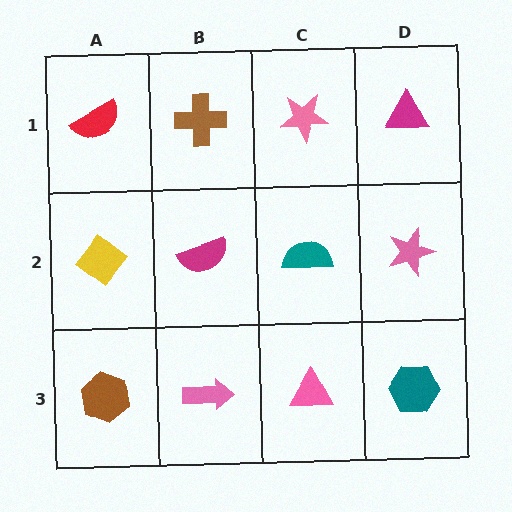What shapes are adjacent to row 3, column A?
A yellow diamond (row 2, column A), a pink arrow (row 3, column B).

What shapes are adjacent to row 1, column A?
A yellow diamond (row 2, column A), a brown cross (row 1, column B).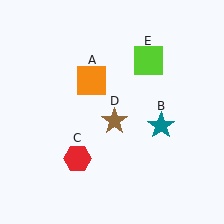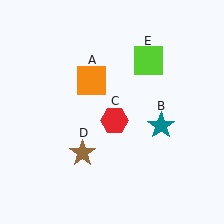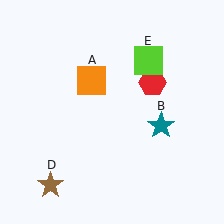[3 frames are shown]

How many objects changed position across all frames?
2 objects changed position: red hexagon (object C), brown star (object D).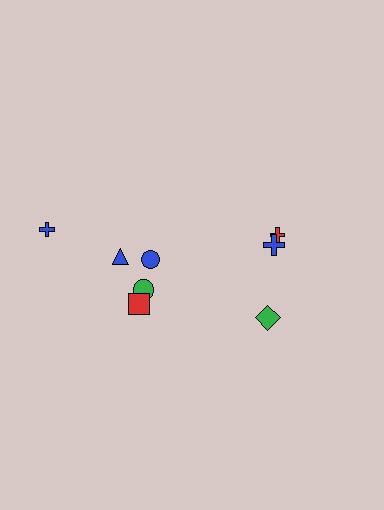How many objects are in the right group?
There are 3 objects.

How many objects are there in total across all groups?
There are 8 objects.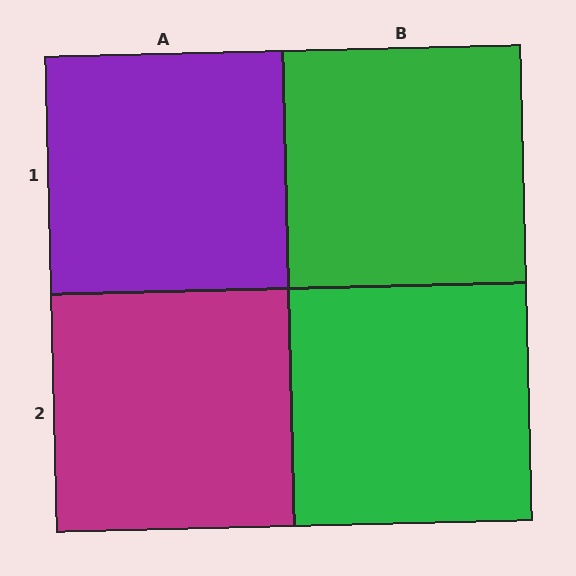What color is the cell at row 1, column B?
Green.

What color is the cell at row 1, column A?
Purple.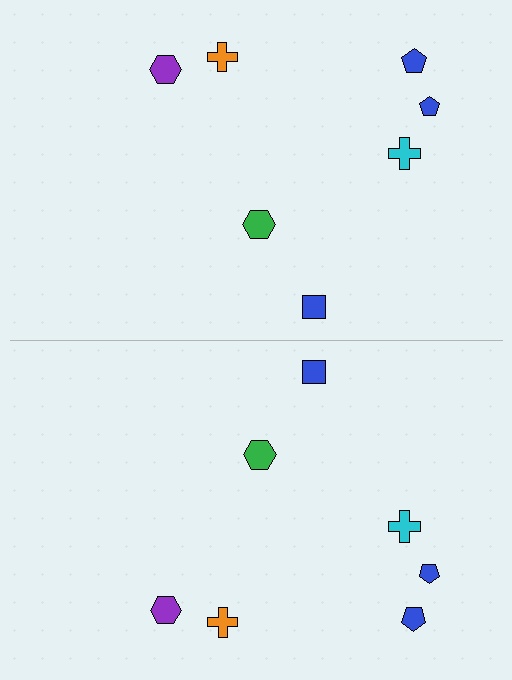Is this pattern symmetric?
Yes, this pattern has bilateral (reflection) symmetry.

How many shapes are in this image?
There are 14 shapes in this image.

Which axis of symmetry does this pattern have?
The pattern has a horizontal axis of symmetry running through the center of the image.